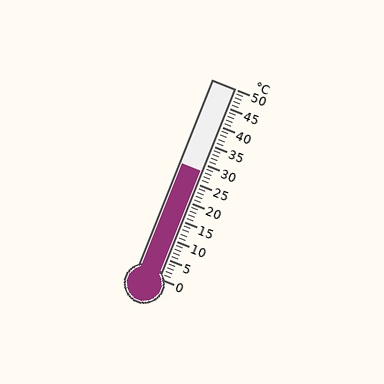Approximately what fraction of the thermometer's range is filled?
The thermometer is filled to approximately 55% of its range.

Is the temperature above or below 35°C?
The temperature is below 35°C.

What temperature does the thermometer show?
The thermometer shows approximately 28°C.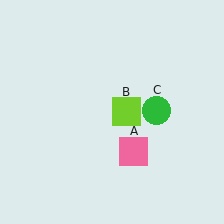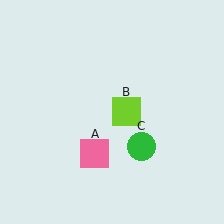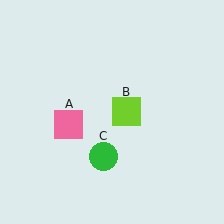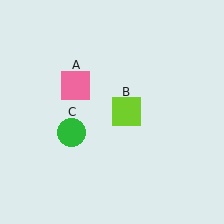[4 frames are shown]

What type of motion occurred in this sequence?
The pink square (object A), green circle (object C) rotated clockwise around the center of the scene.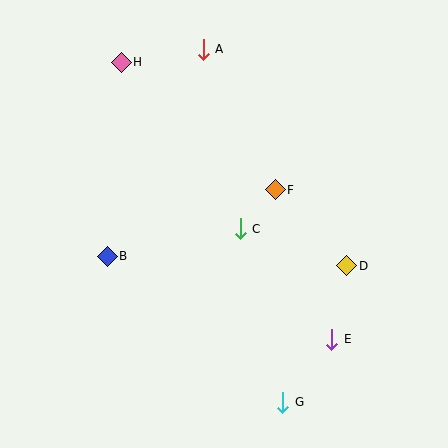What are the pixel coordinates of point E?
Point E is at (332, 339).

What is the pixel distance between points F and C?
The distance between F and C is 53 pixels.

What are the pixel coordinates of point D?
Point D is at (347, 266).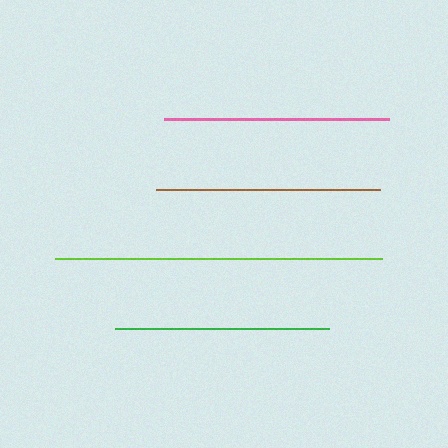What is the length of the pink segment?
The pink segment is approximately 225 pixels long.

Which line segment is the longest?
The lime line is the longest at approximately 326 pixels.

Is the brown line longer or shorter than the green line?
The brown line is longer than the green line.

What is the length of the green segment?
The green segment is approximately 214 pixels long.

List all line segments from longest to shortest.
From longest to shortest: lime, pink, brown, green.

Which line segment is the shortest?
The green line is the shortest at approximately 214 pixels.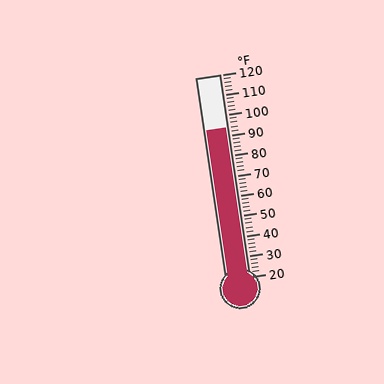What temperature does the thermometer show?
The thermometer shows approximately 94°F.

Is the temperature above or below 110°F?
The temperature is below 110°F.